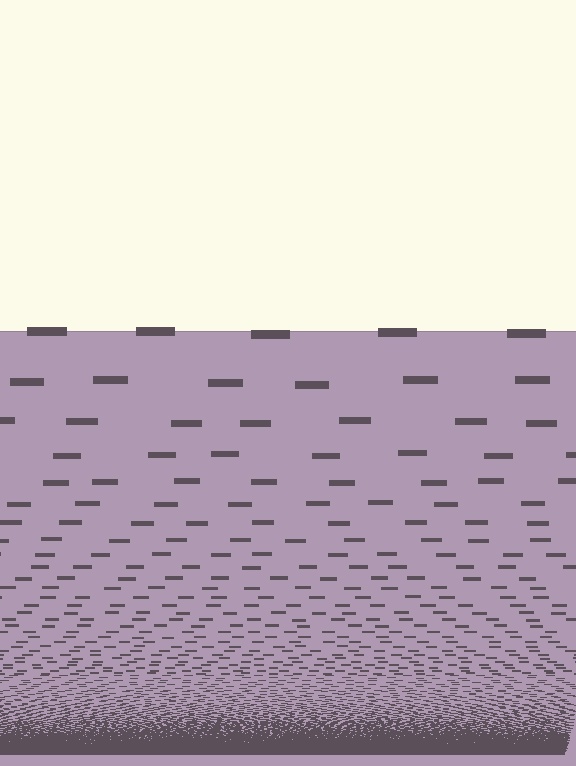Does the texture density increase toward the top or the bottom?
Density increases toward the bottom.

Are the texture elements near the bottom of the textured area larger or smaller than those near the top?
Smaller. The gradient is inverted — elements near the bottom are smaller and denser.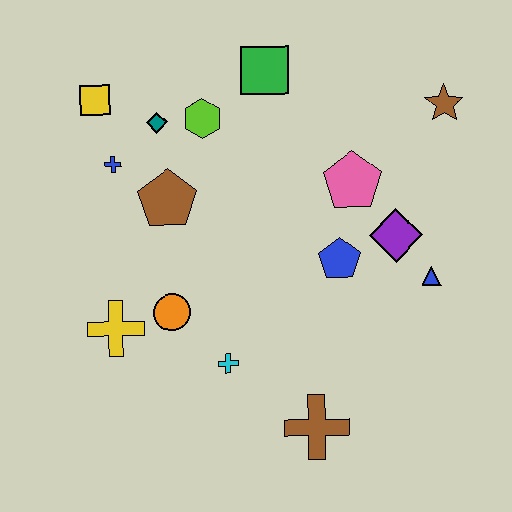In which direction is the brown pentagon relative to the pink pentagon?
The brown pentagon is to the left of the pink pentagon.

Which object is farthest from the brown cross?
The yellow square is farthest from the brown cross.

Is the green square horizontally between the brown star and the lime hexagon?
Yes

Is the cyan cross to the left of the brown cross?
Yes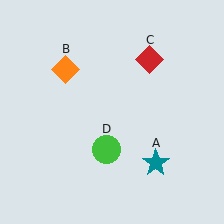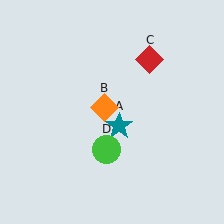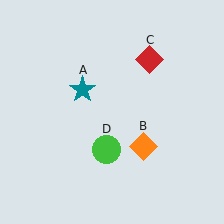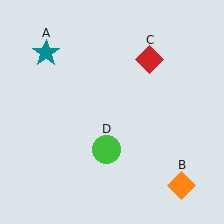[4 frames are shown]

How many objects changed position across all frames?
2 objects changed position: teal star (object A), orange diamond (object B).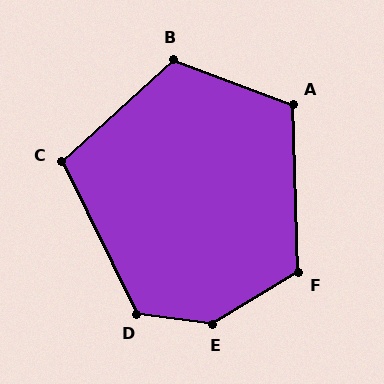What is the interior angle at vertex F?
Approximately 119 degrees (obtuse).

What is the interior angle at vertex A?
Approximately 112 degrees (obtuse).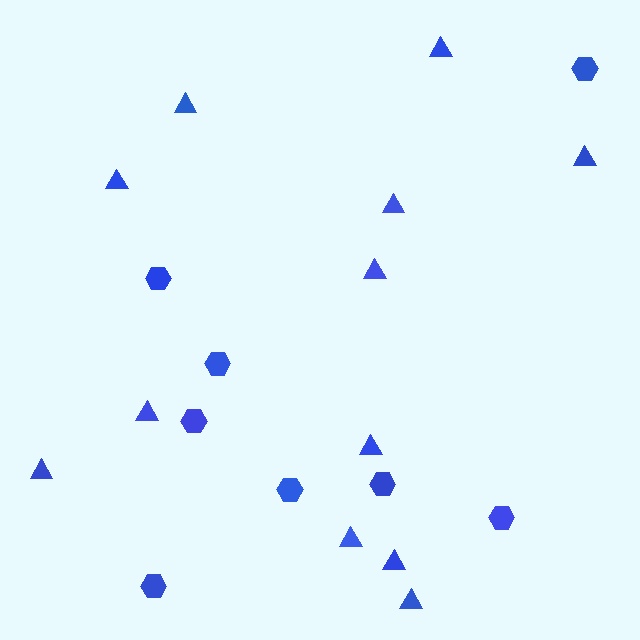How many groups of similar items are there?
There are 2 groups: one group of hexagons (8) and one group of triangles (12).